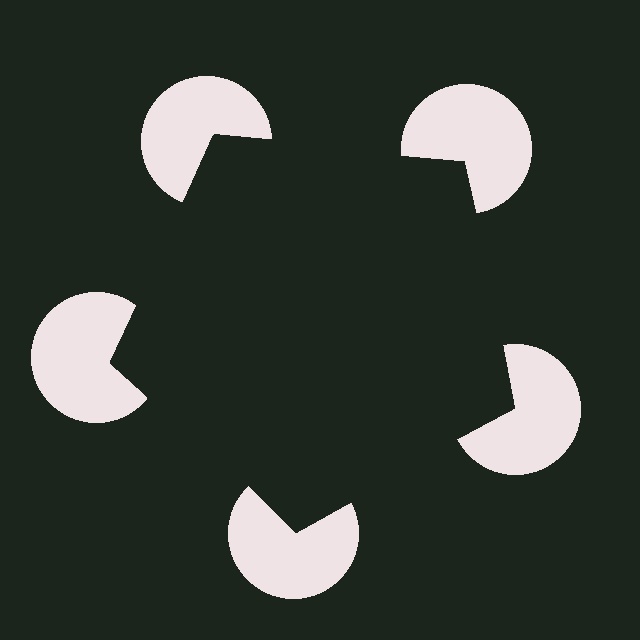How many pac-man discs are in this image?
There are 5 — one at each vertex of the illusory pentagon.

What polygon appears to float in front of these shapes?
An illusory pentagon — its edges are inferred from the aligned wedge cuts in the pac-man discs, not physically drawn.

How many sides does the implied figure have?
5 sides.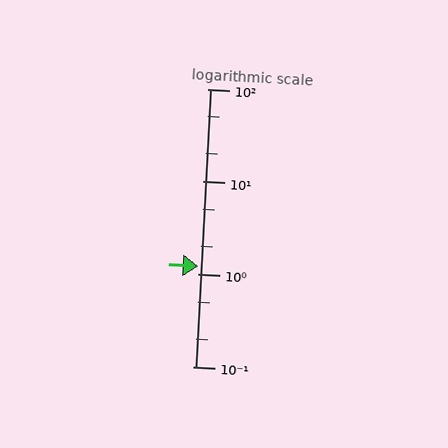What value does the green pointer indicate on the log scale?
The pointer indicates approximately 1.2.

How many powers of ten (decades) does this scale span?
The scale spans 3 decades, from 0.1 to 100.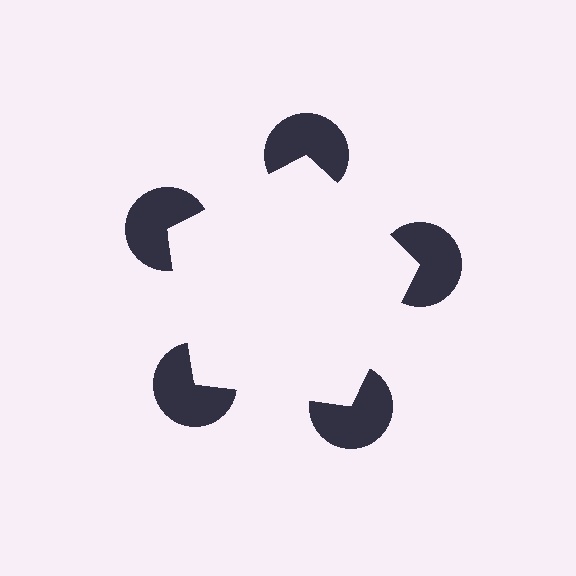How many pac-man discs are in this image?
There are 5 — one at each vertex of the illusory pentagon.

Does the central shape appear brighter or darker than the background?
It typically appears slightly brighter than the background, even though no actual brightness change is drawn.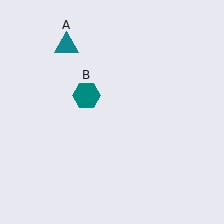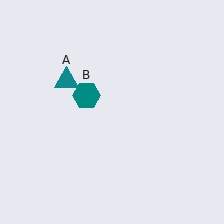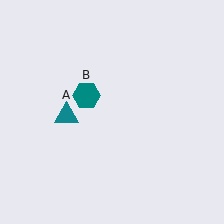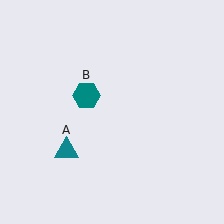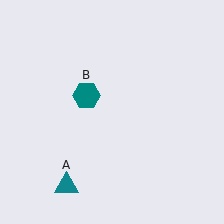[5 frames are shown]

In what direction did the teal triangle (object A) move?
The teal triangle (object A) moved down.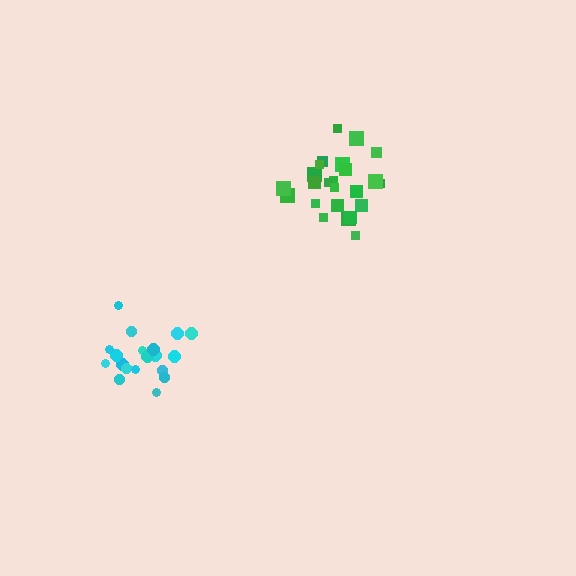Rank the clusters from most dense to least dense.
cyan, green.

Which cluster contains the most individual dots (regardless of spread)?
Green (25).